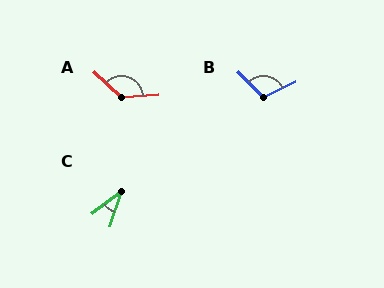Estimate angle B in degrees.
Approximately 109 degrees.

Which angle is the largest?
A, at approximately 134 degrees.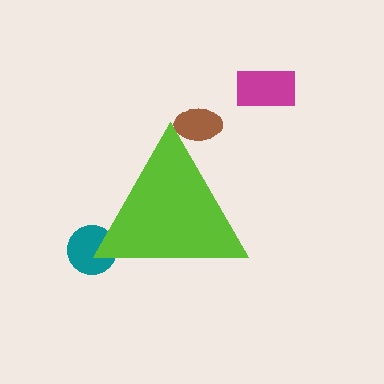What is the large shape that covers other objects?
A lime triangle.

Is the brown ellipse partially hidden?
Yes, the brown ellipse is partially hidden behind the lime triangle.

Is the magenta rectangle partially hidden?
No, the magenta rectangle is fully visible.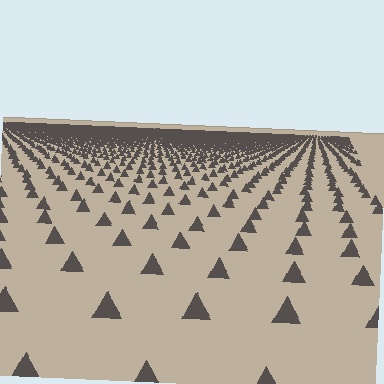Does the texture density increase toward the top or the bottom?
Density increases toward the top.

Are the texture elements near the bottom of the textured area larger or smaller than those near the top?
Larger. Near the bottom, elements are closer to the viewer and appear at a bigger on-screen size.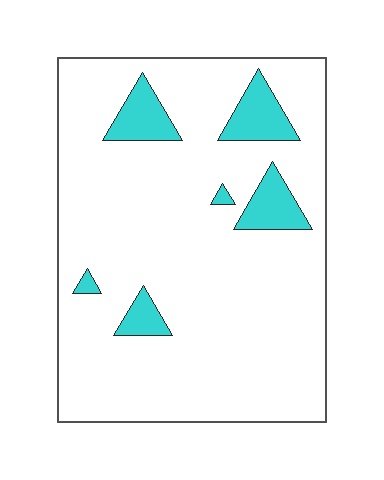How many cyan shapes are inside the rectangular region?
6.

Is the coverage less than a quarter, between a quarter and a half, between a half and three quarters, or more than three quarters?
Less than a quarter.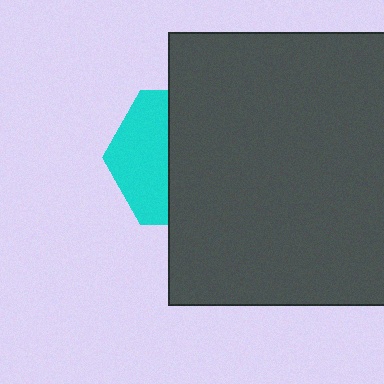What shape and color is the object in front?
The object in front is a dark gray square.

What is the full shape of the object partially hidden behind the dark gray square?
The partially hidden object is a cyan hexagon.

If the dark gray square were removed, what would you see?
You would see the complete cyan hexagon.